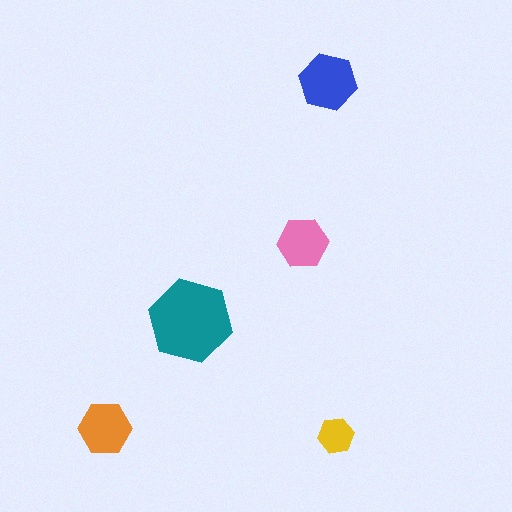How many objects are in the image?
There are 5 objects in the image.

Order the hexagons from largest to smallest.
the teal one, the blue one, the orange one, the pink one, the yellow one.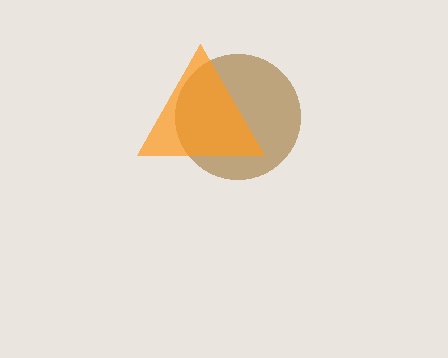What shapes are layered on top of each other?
The layered shapes are: a brown circle, an orange triangle.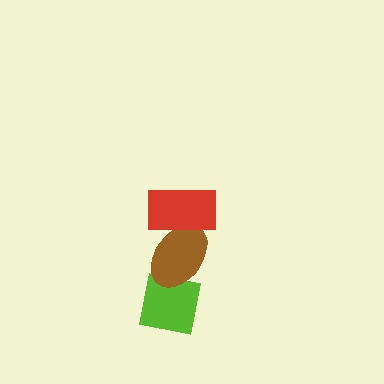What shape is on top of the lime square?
The brown ellipse is on top of the lime square.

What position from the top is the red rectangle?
The red rectangle is 1st from the top.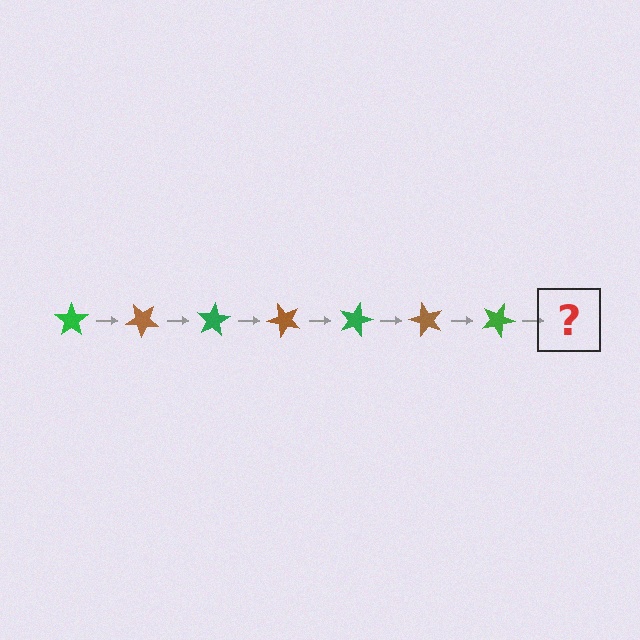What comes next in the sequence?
The next element should be a brown star, rotated 280 degrees from the start.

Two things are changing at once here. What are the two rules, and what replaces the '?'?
The two rules are that it rotates 40 degrees each step and the color cycles through green and brown. The '?' should be a brown star, rotated 280 degrees from the start.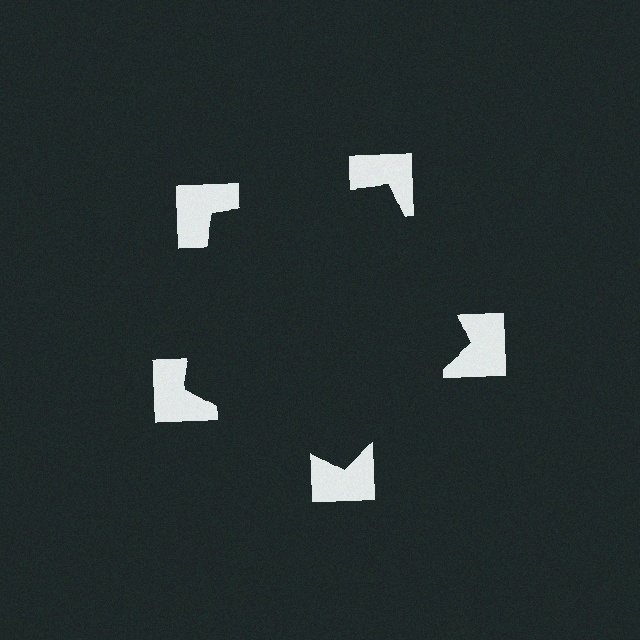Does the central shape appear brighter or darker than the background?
It typically appears slightly darker than the background, even though no actual brightness change is drawn.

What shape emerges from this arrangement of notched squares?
An illusory pentagon — its edges are inferred from the aligned wedge cuts in the notched squares, not physically drawn.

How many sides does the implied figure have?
5 sides.